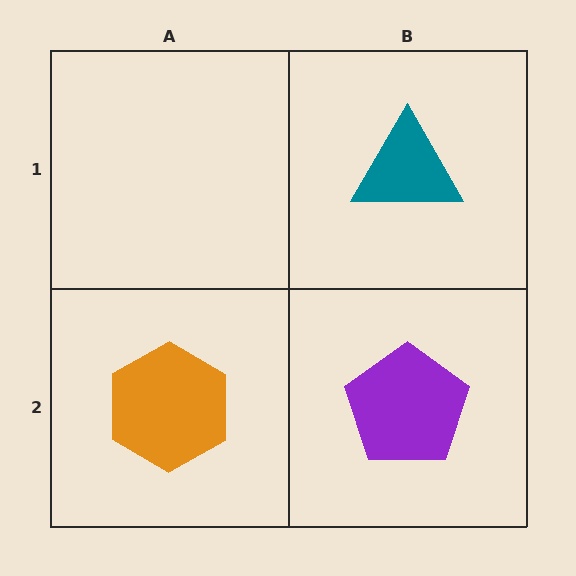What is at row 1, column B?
A teal triangle.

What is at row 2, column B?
A purple pentagon.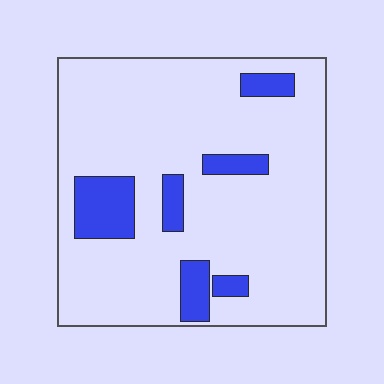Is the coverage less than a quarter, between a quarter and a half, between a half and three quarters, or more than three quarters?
Less than a quarter.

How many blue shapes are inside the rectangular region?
6.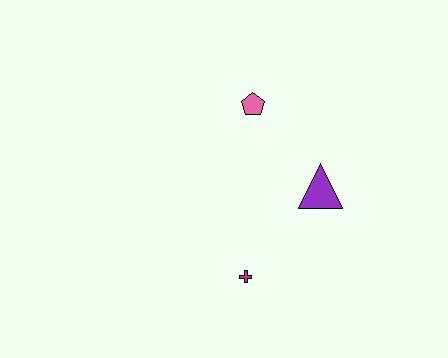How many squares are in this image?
There are no squares.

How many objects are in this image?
There are 3 objects.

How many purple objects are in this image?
There is 1 purple object.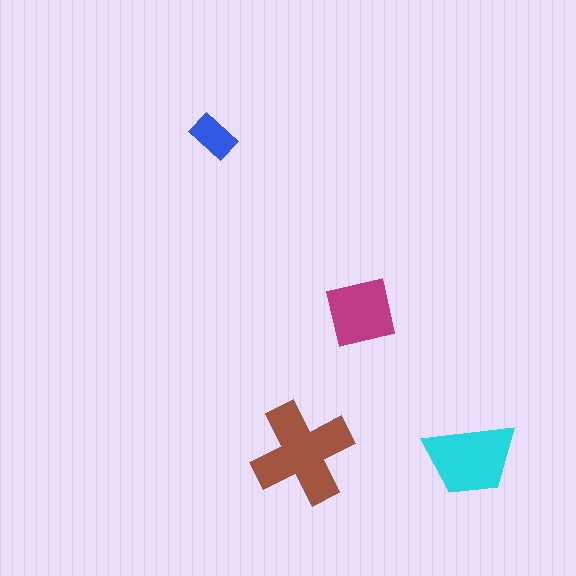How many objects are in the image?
There are 4 objects in the image.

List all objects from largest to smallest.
The brown cross, the cyan trapezoid, the magenta square, the blue rectangle.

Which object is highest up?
The blue rectangle is topmost.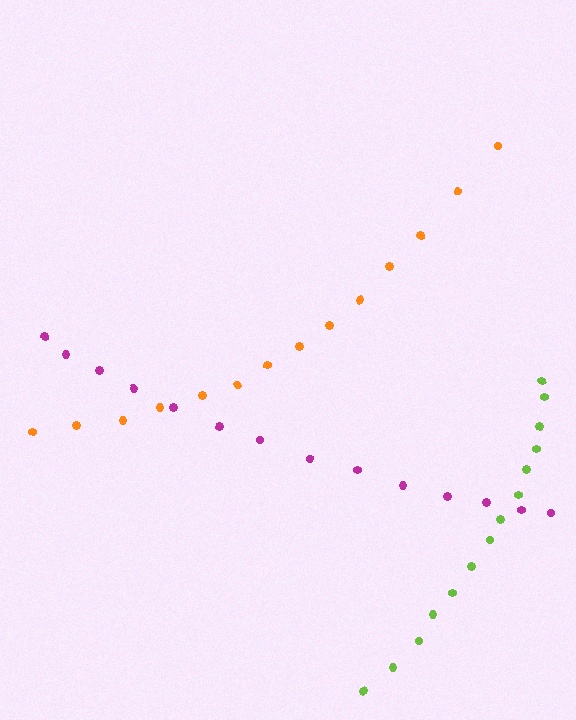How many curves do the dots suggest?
There are 3 distinct paths.